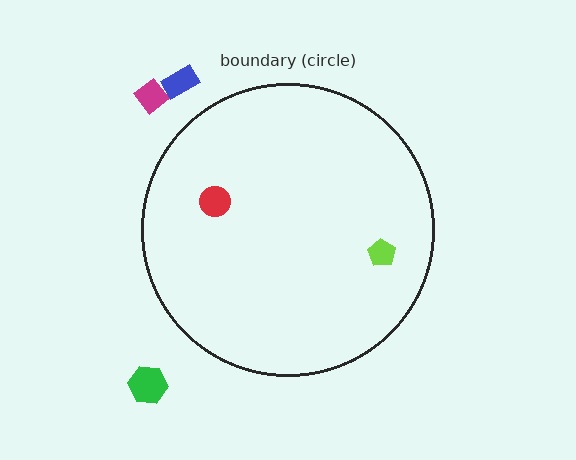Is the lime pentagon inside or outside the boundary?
Inside.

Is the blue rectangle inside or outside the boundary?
Outside.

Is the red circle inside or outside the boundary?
Inside.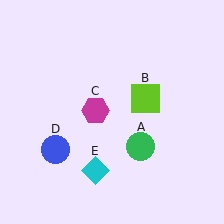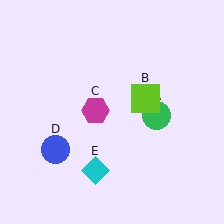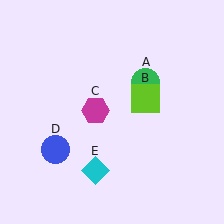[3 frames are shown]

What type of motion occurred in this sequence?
The green circle (object A) rotated counterclockwise around the center of the scene.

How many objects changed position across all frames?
1 object changed position: green circle (object A).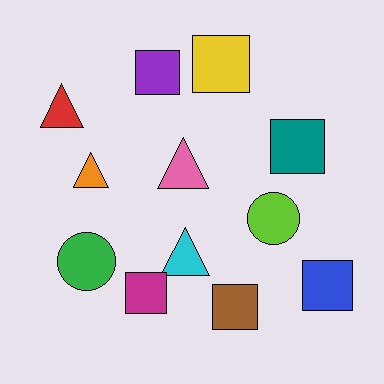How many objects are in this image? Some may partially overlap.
There are 12 objects.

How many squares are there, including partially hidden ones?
There are 6 squares.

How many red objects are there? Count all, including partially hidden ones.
There is 1 red object.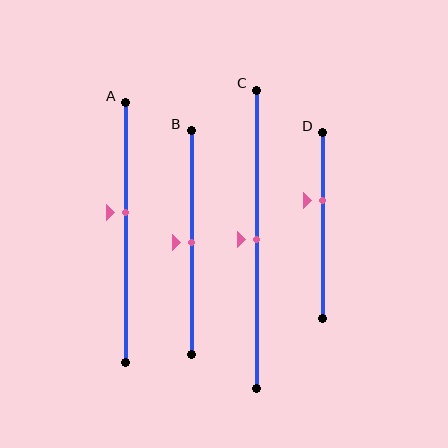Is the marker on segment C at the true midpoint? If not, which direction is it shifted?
Yes, the marker on segment C is at the true midpoint.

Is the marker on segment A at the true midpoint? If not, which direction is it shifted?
No, the marker on segment A is shifted upward by about 8% of the segment length.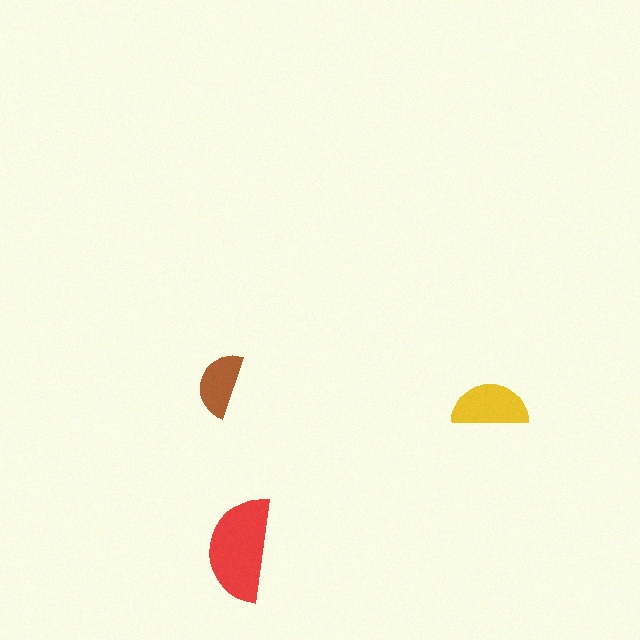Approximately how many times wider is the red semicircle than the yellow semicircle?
About 1.5 times wider.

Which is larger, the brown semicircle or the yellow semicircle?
The yellow one.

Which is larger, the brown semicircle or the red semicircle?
The red one.